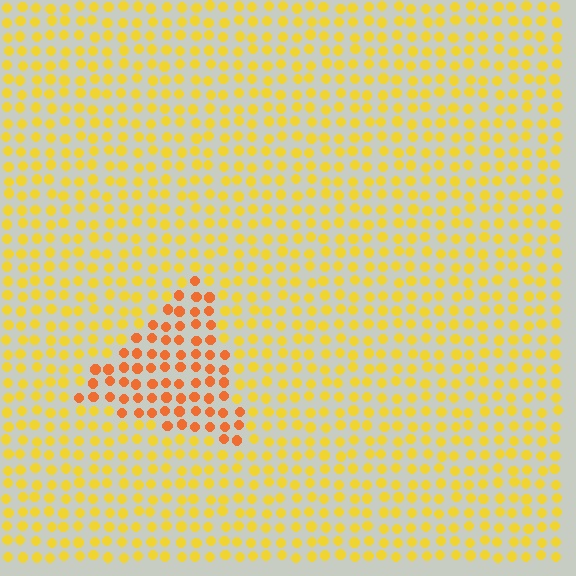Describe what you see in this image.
The image is filled with small yellow elements in a uniform arrangement. A triangle-shaped region is visible where the elements are tinted to a slightly different hue, forming a subtle color boundary.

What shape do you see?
I see a triangle.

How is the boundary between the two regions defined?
The boundary is defined purely by a slight shift in hue (about 32 degrees). Spacing, size, and orientation are identical on both sides.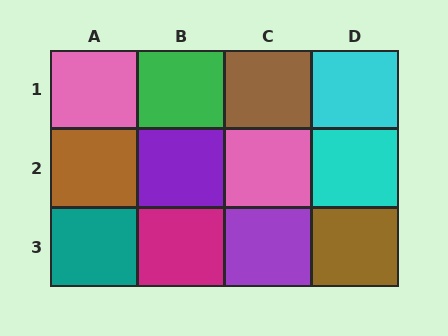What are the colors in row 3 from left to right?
Teal, magenta, purple, brown.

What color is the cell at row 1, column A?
Pink.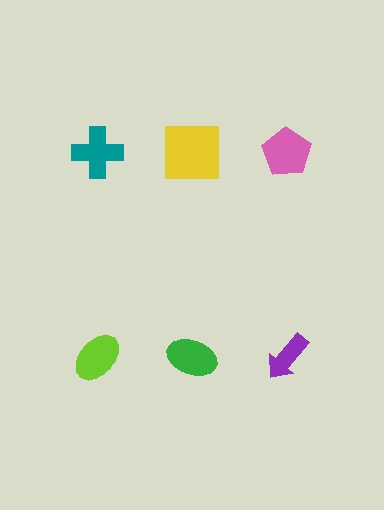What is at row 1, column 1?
A teal cross.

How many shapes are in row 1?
3 shapes.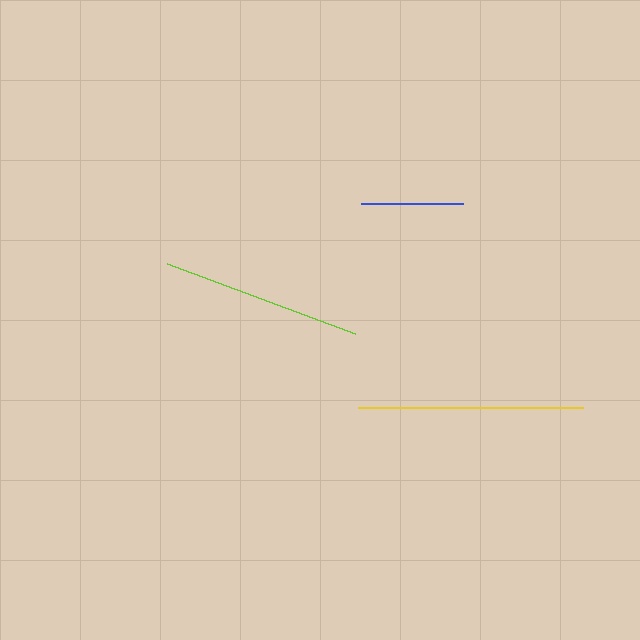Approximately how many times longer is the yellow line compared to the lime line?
The yellow line is approximately 1.1 times the length of the lime line.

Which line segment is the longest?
The yellow line is the longest at approximately 225 pixels.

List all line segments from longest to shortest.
From longest to shortest: yellow, lime, blue.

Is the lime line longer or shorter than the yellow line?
The yellow line is longer than the lime line.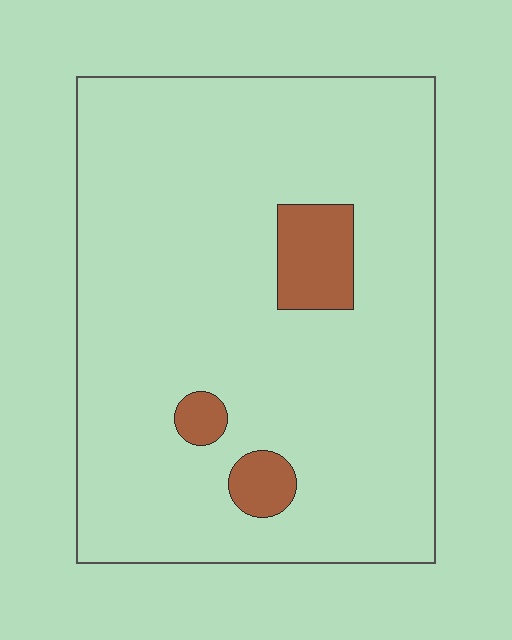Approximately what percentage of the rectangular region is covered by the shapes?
Approximately 10%.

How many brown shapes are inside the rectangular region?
3.